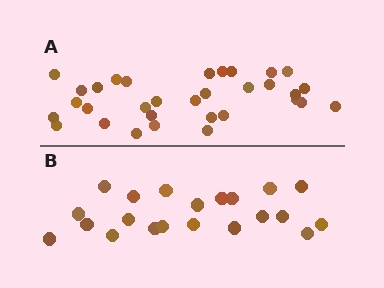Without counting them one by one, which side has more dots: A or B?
Region A (the top region) has more dots.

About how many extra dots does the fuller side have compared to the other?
Region A has roughly 12 or so more dots than region B.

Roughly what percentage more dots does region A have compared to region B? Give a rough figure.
About 50% more.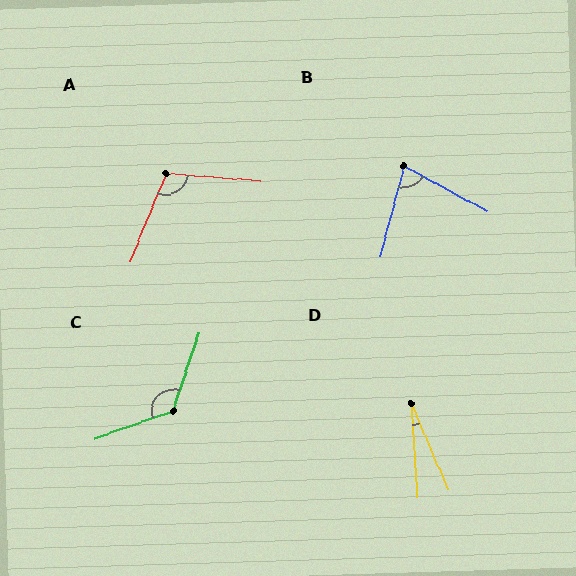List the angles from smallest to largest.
D (19°), B (76°), A (108°), C (128°).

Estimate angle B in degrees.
Approximately 76 degrees.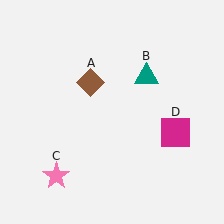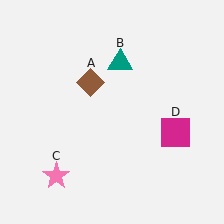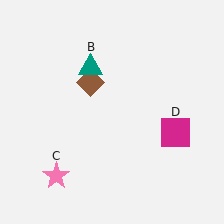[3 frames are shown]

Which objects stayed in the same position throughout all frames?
Brown diamond (object A) and pink star (object C) and magenta square (object D) remained stationary.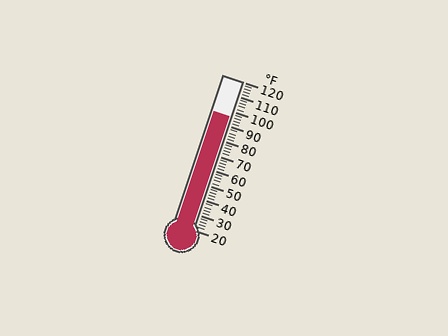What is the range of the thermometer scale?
The thermometer scale ranges from 20°F to 120°F.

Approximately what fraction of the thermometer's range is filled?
The thermometer is filled to approximately 75% of its range.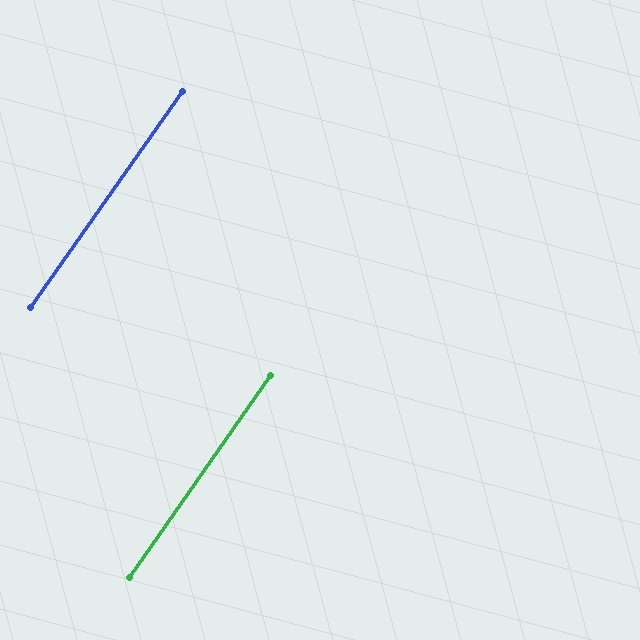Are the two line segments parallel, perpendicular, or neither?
Parallel — their directions differ by only 0.1°.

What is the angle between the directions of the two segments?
Approximately 0 degrees.